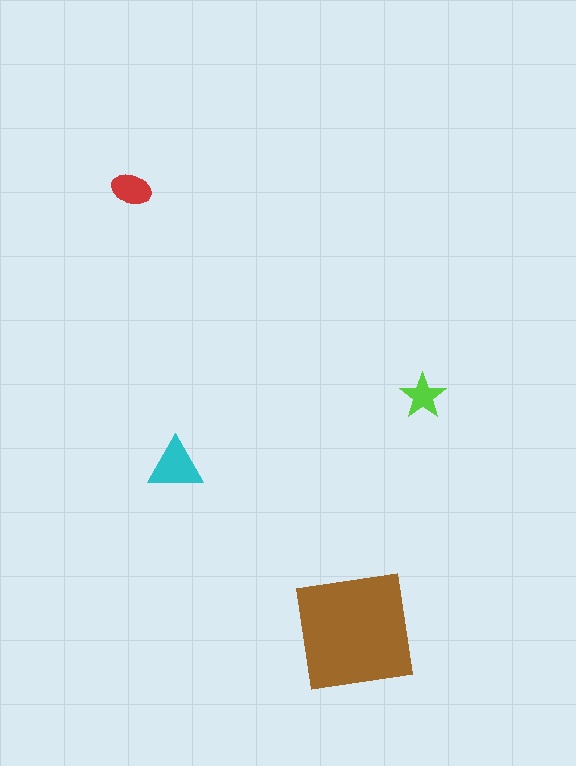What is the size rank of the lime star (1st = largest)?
4th.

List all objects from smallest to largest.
The lime star, the red ellipse, the cyan triangle, the brown square.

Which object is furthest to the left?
The red ellipse is leftmost.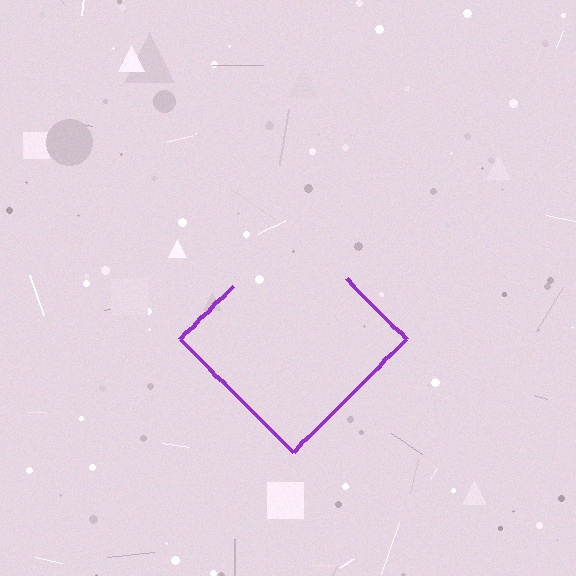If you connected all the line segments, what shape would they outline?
They would outline a diamond.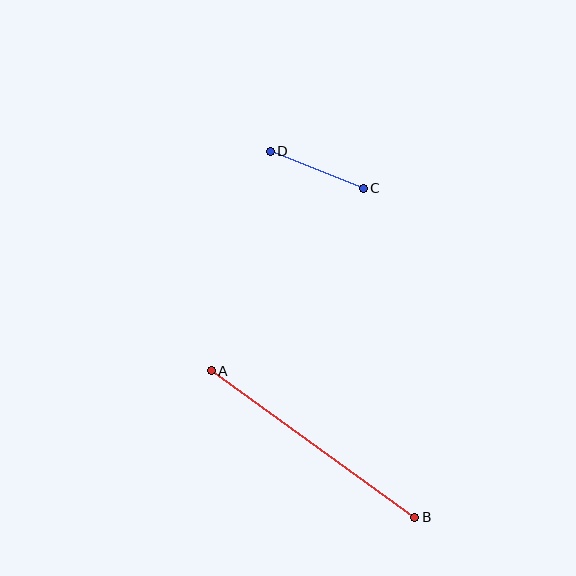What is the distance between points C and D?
The distance is approximately 100 pixels.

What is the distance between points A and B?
The distance is approximately 250 pixels.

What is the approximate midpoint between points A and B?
The midpoint is at approximately (313, 444) pixels.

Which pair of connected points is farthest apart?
Points A and B are farthest apart.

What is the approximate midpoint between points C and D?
The midpoint is at approximately (317, 170) pixels.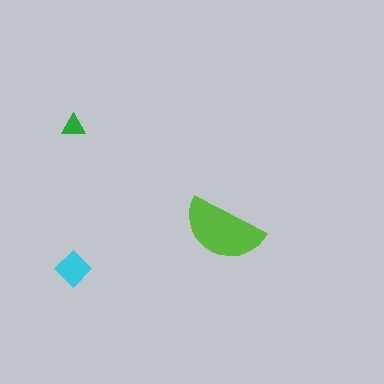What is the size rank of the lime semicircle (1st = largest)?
1st.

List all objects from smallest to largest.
The green triangle, the cyan diamond, the lime semicircle.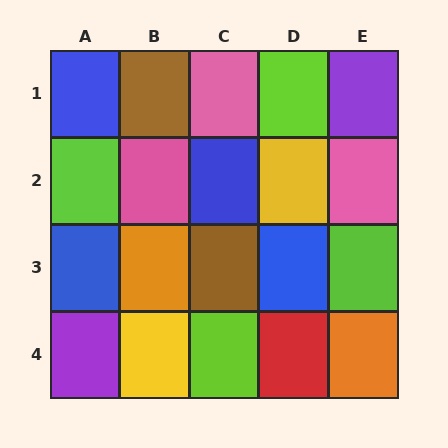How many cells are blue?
4 cells are blue.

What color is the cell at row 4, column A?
Purple.